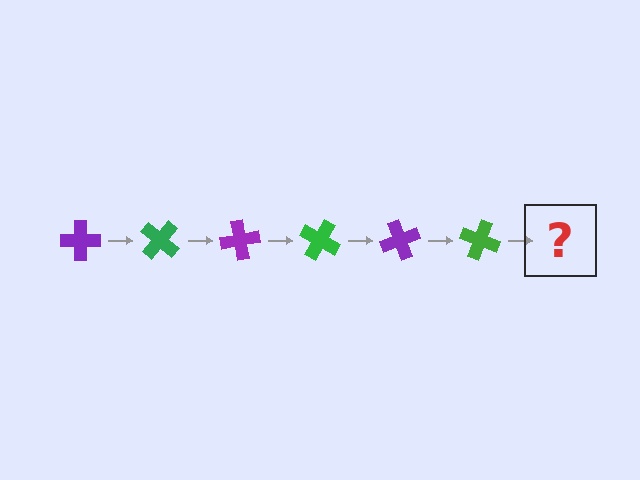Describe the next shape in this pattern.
It should be a purple cross, rotated 240 degrees from the start.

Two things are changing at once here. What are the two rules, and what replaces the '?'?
The two rules are that it rotates 40 degrees each step and the color cycles through purple and green. The '?' should be a purple cross, rotated 240 degrees from the start.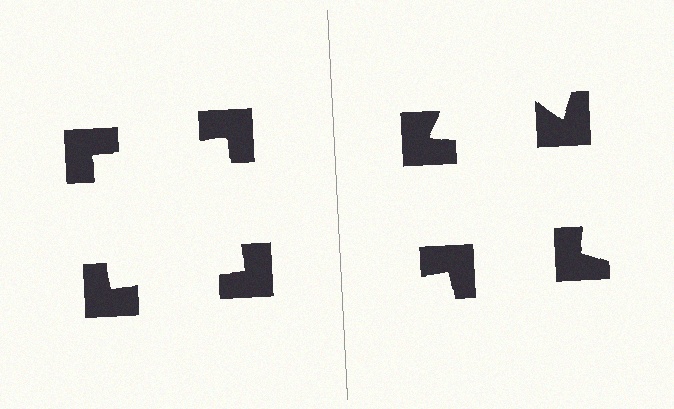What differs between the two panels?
The notched squares are positioned identically on both sides; only the wedge orientations differ. On the left they align to a square; on the right they are misaligned.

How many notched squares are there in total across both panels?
8 — 4 on each side.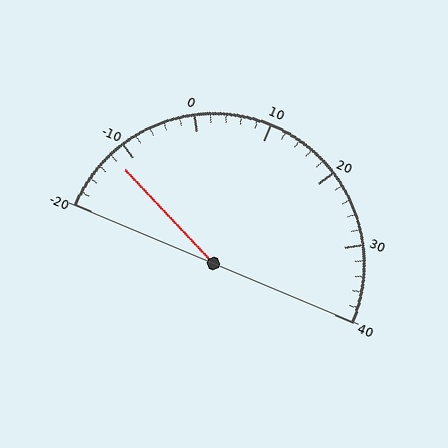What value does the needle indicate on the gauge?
The needle indicates approximately -12.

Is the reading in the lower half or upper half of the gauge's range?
The reading is in the lower half of the range (-20 to 40).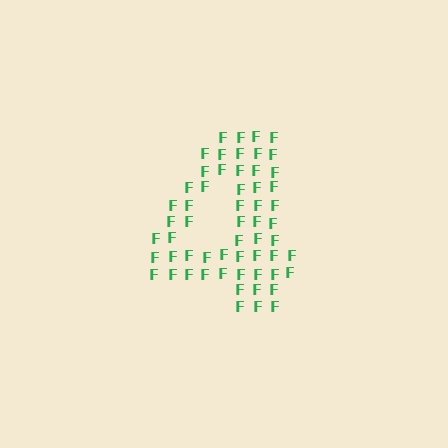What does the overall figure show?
The overall figure shows the digit 4.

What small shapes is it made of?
It is made of small letter F's.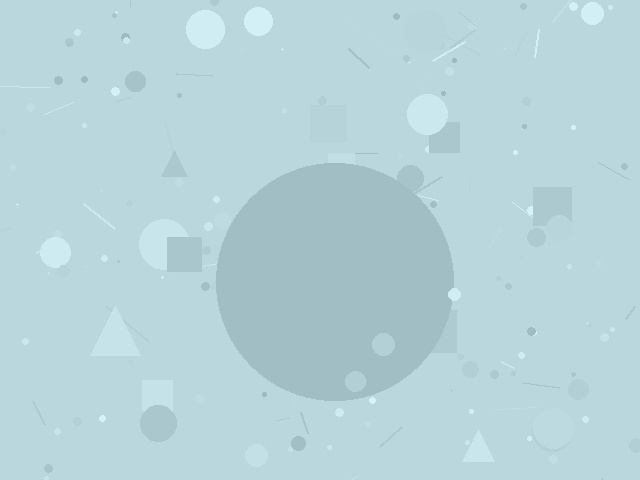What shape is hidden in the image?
A circle is hidden in the image.